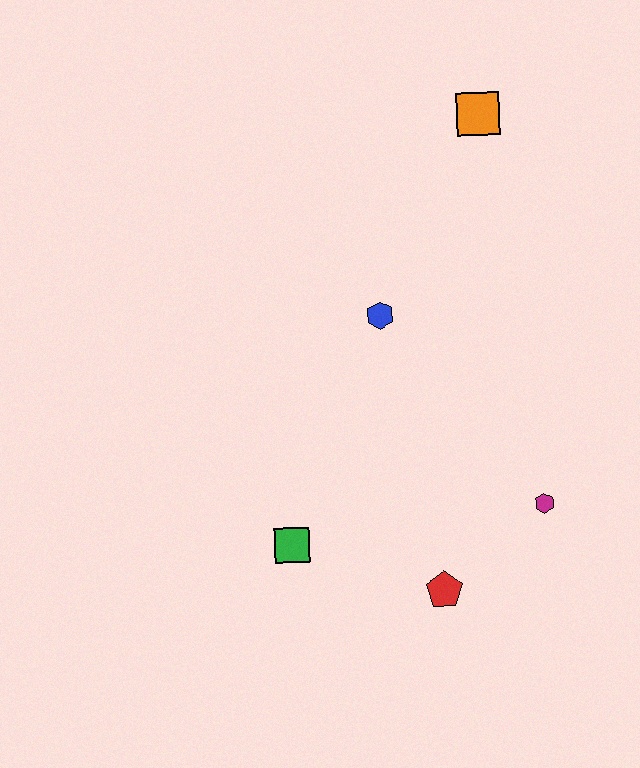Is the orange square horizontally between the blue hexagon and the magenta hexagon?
Yes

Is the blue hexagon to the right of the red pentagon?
No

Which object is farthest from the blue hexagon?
The red pentagon is farthest from the blue hexagon.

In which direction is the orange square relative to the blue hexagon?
The orange square is above the blue hexagon.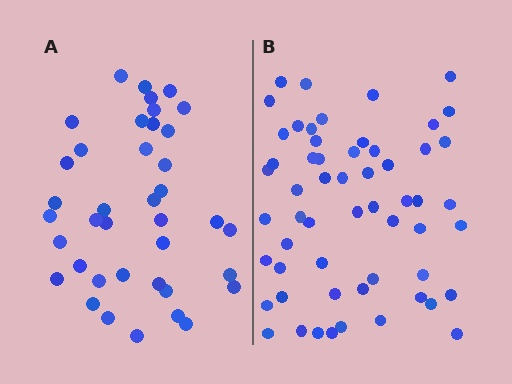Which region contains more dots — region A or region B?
Region B (the right region) has more dots.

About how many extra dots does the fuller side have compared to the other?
Region B has approximately 20 more dots than region A.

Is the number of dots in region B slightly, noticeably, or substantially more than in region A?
Region B has substantially more. The ratio is roughly 1.5 to 1.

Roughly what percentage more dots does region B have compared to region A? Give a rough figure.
About 45% more.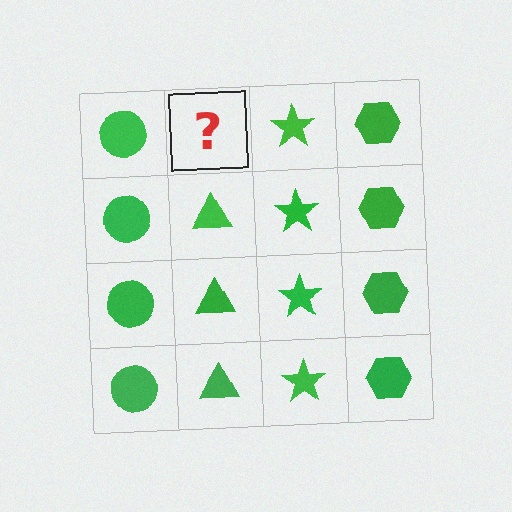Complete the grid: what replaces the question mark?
The question mark should be replaced with a green triangle.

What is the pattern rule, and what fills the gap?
The rule is that each column has a consistent shape. The gap should be filled with a green triangle.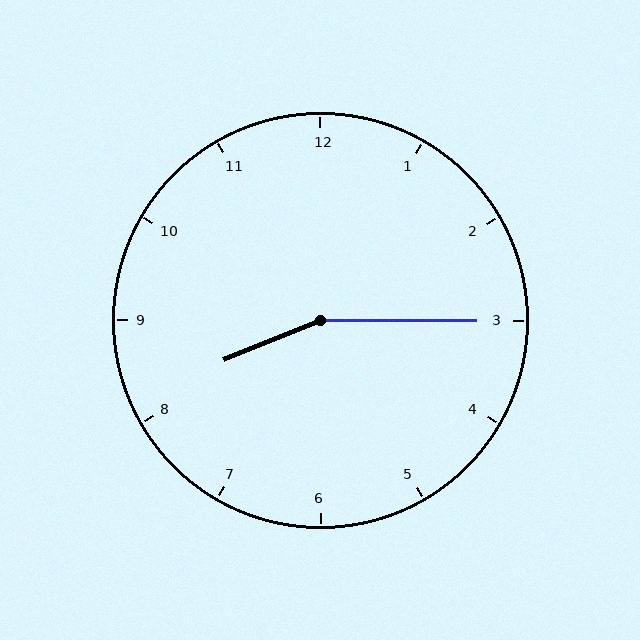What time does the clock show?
8:15.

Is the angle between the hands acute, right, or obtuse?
It is obtuse.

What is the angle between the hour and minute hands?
Approximately 158 degrees.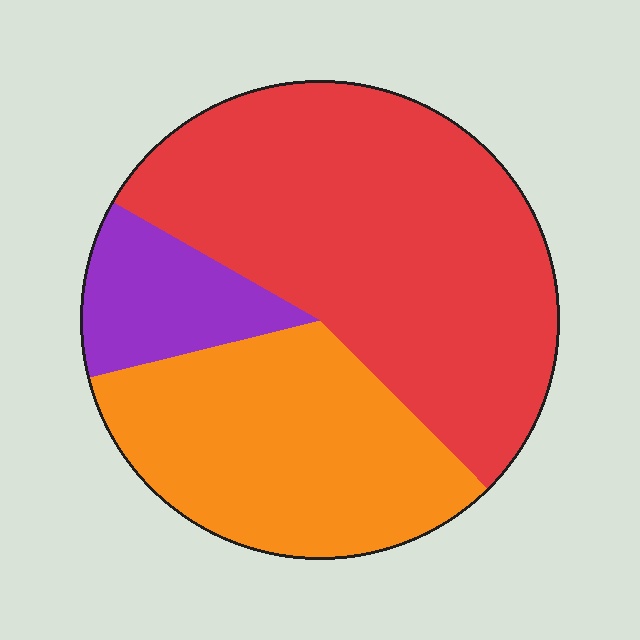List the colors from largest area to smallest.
From largest to smallest: red, orange, purple.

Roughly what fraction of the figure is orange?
Orange covers 34% of the figure.